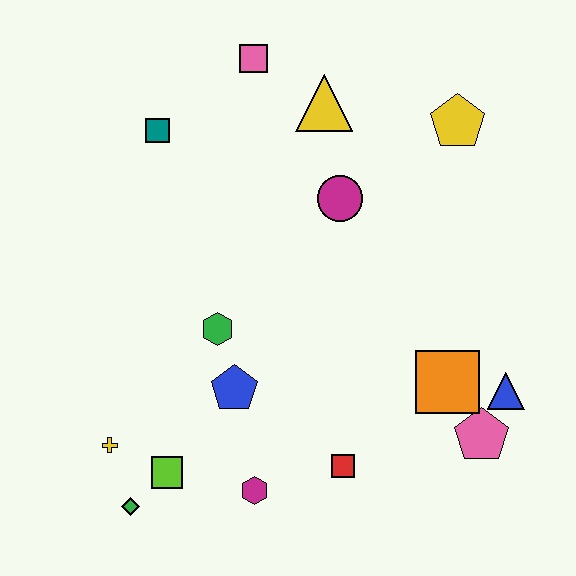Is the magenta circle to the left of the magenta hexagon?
No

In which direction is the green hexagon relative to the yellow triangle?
The green hexagon is below the yellow triangle.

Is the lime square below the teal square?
Yes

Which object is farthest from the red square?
The pink square is farthest from the red square.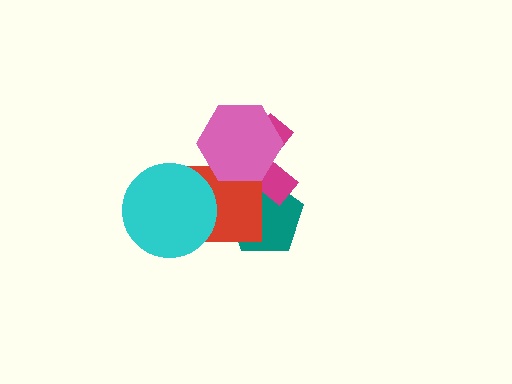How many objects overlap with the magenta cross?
3 objects overlap with the magenta cross.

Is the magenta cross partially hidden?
Yes, it is partially covered by another shape.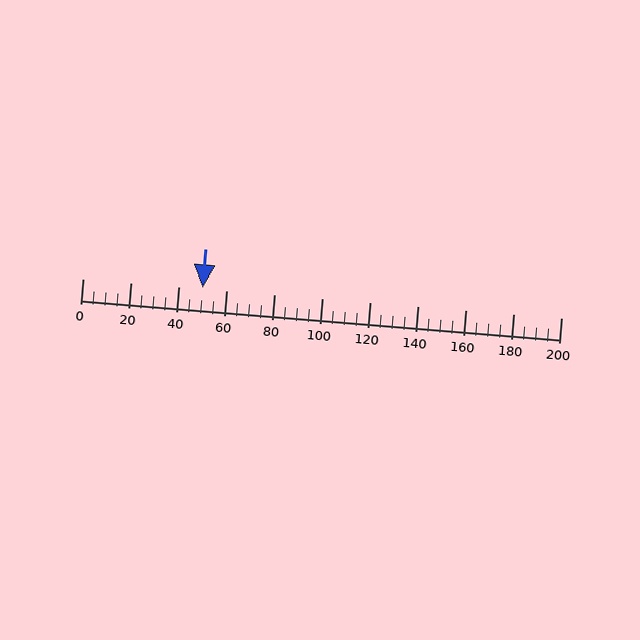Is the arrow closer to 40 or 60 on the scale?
The arrow is closer to 60.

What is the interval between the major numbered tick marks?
The major tick marks are spaced 20 units apart.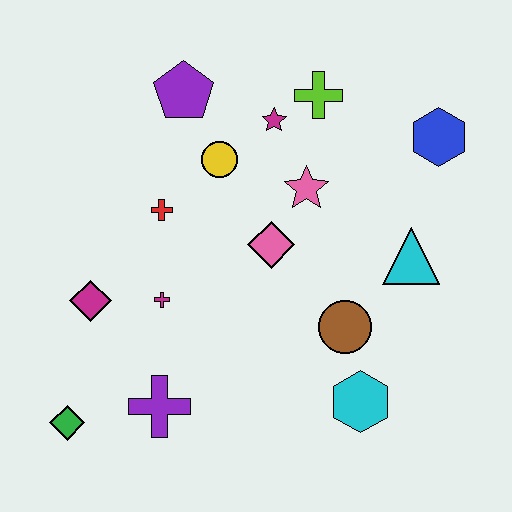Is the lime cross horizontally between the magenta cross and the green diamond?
No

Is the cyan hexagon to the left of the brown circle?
No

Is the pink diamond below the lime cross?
Yes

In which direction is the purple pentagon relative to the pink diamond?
The purple pentagon is above the pink diamond.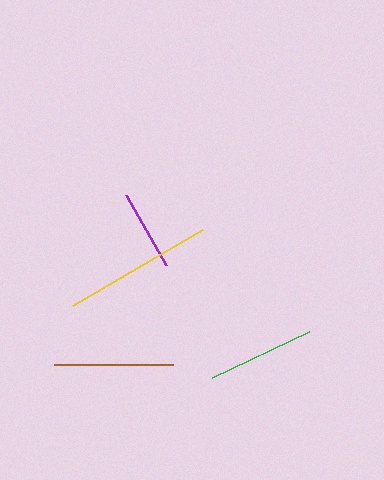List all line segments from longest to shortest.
From longest to shortest: yellow, brown, green, purple.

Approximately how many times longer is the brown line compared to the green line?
The brown line is approximately 1.1 times the length of the green line.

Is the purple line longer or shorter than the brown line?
The brown line is longer than the purple line.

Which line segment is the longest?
The yellow line is the longest at approximately 150 pixels.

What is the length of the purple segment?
The purple segment is approximately 80 pixels long.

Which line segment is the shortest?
The purple line is the shortest at approximately 80 pixels.